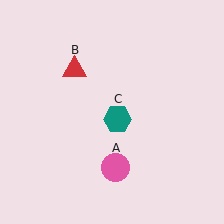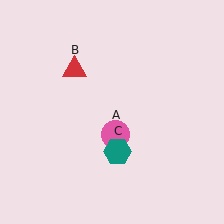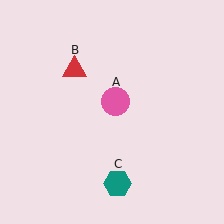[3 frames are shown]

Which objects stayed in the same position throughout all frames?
Red triangle (object B) remained stationary.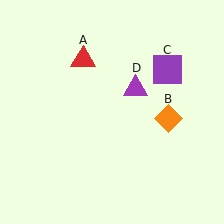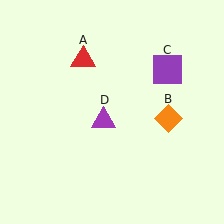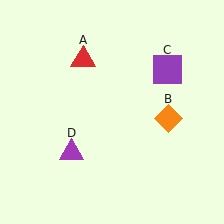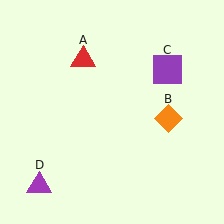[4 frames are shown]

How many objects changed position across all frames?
1 object changed position: purple triangle (object D).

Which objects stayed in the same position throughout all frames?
Red triangle (object A) and orange diamond (object B) and purple square (object C) remained stationary.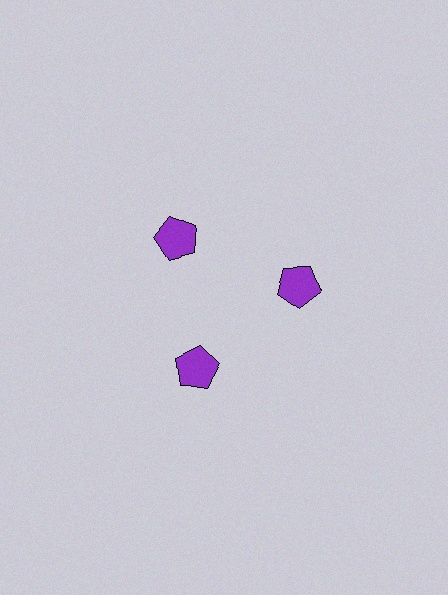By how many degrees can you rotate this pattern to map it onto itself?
The pattern maps onto itself every 120 degrees of rotation.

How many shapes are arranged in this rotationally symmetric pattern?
There are 3 shapes, arranged in 3 groups of 1.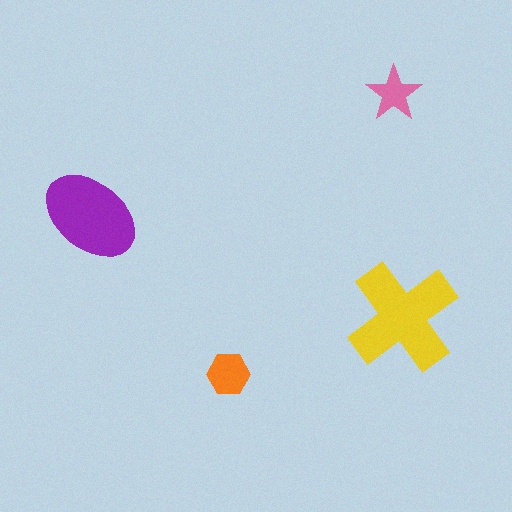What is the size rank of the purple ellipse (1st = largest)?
2nd.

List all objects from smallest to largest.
The pink star, the orange hexagon, the purple ellipse, the yellow cross.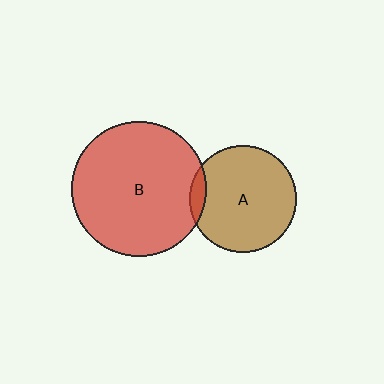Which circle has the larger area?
Circle B (red).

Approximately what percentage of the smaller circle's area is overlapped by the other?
Approximately 10%.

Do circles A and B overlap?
Yes.